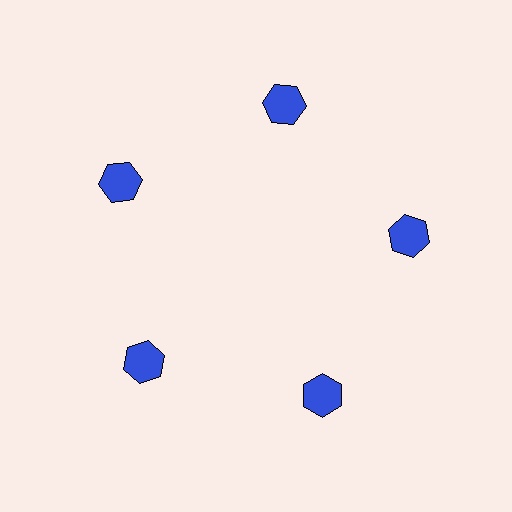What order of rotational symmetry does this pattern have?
This pattern has 5-fold rotational symmetry.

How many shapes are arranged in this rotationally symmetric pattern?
There are 5 shapes, arranged in 5 groups of 1.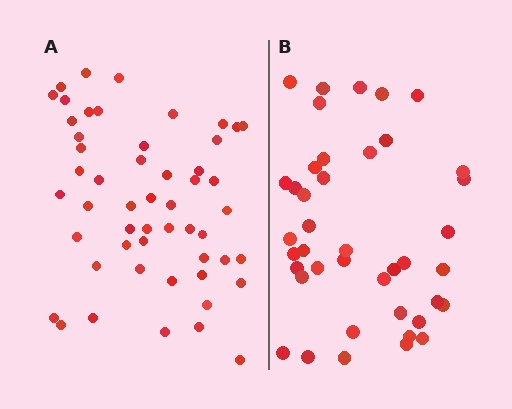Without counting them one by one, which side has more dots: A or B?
Region A (the left region) has more dots.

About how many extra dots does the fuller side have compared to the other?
Region A has roughly 12 or so more dots than region B.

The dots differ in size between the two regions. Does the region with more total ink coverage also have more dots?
No. Region B has more total ink coverage because its dots are larger, but region A actually contains more individual dots. Total area can be misleading — the number of items is what matters here.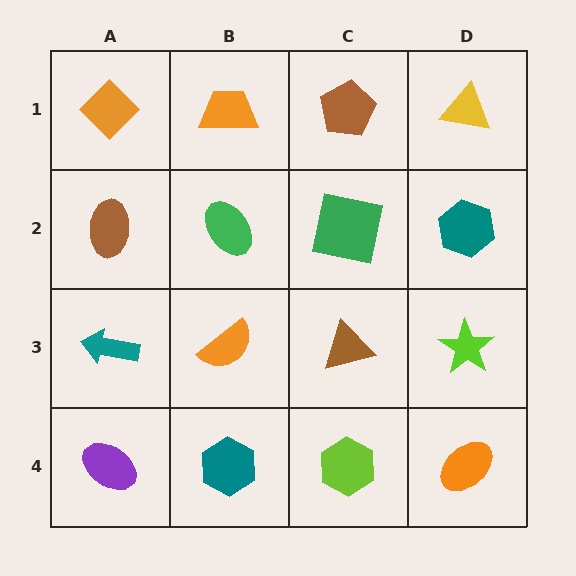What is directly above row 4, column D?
A lime star.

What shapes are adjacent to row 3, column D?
A teal hexagon (row 2, column D), an orange ellipse (row 4, column D), a brown triangle (row 3, column C).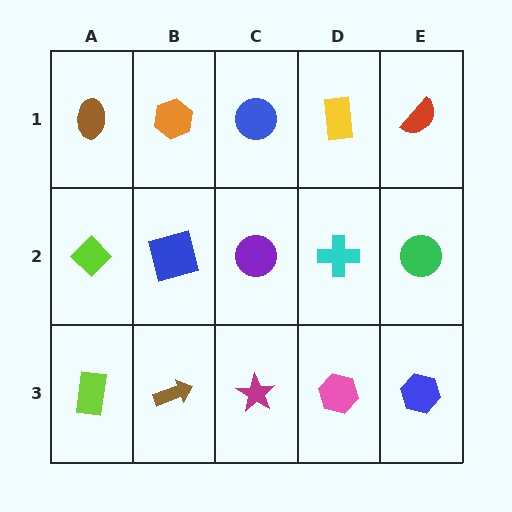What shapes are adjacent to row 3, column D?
A cyan cross (row 2, column D), a magenta star (row 3, column C), a blue hexagon (row 3, column E).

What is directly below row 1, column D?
A cyan cross.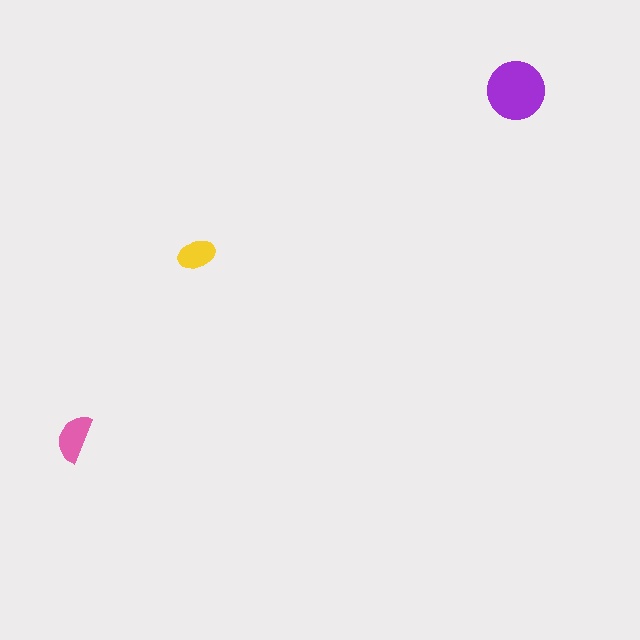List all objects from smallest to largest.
The yellow ellipse, the pink semicircle, the purple circle.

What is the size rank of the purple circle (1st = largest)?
1st.